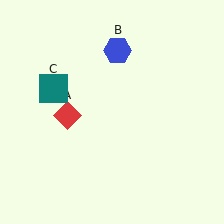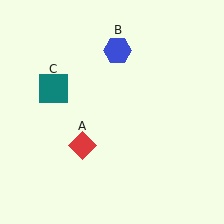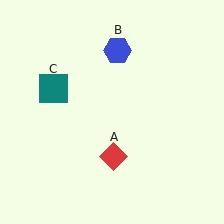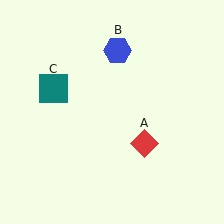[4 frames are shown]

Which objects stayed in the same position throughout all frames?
Blue hexagon (object B) and teal square (object C) remained stationary.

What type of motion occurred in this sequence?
The red diamond (object A) rotated counterclockwise around the center of the scene.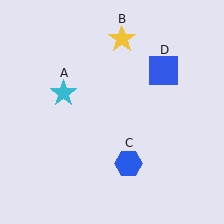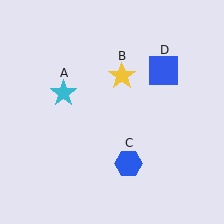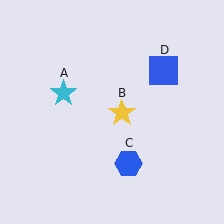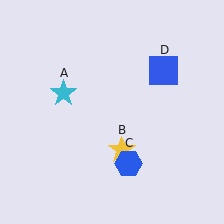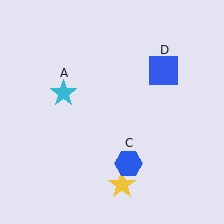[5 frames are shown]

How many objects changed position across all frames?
1 object changed position: yellow star (object B).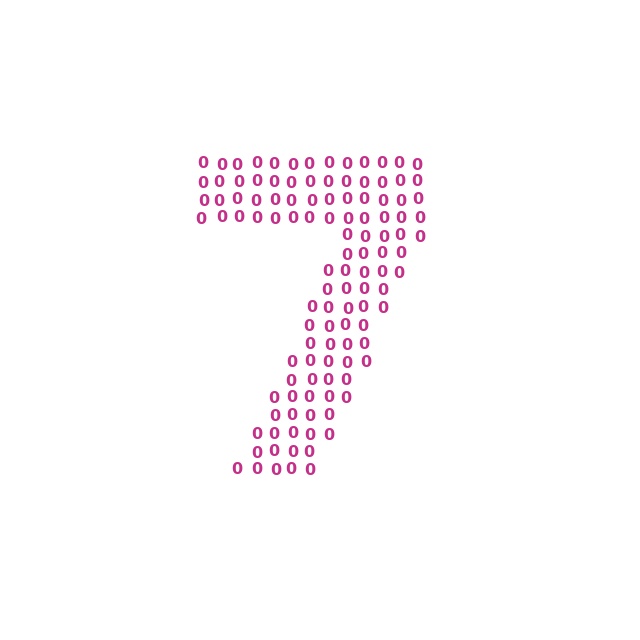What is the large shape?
The large shape is the digit 7.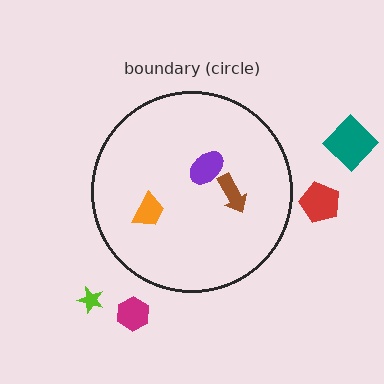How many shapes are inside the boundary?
3 inside, 4 outside.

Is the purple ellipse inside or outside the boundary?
Inside.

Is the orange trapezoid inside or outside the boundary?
Inside.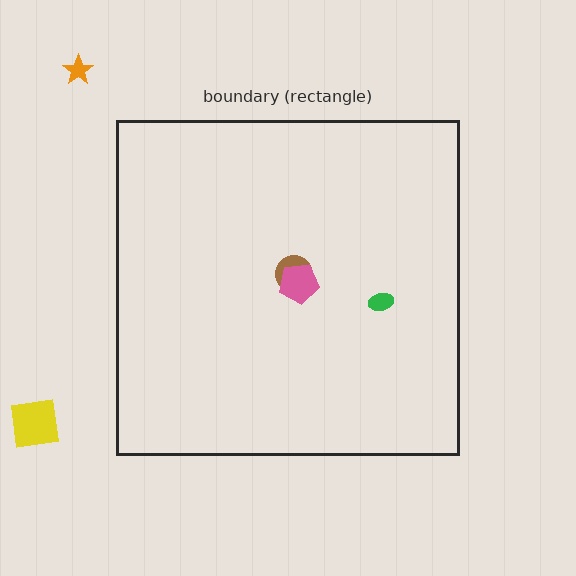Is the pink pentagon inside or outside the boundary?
Inside.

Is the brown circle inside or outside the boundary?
Inside.